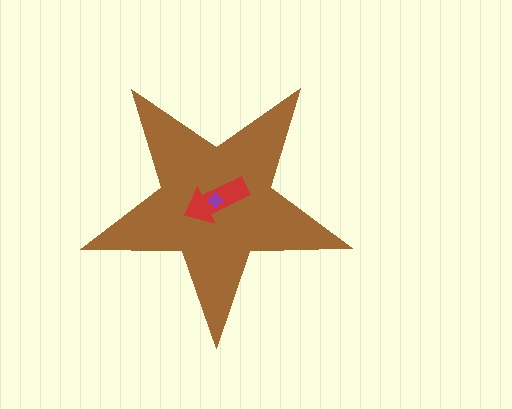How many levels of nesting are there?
3.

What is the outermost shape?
The brown star.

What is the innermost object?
The purple cross.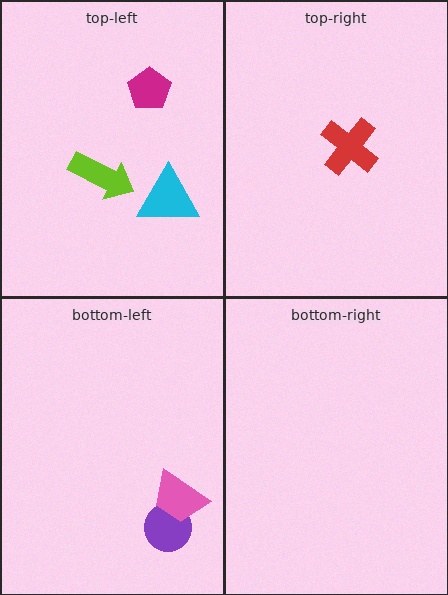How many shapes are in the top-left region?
3.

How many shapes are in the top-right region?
1.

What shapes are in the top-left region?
The lime arrow, the cyan triangle, the magenta pentagon.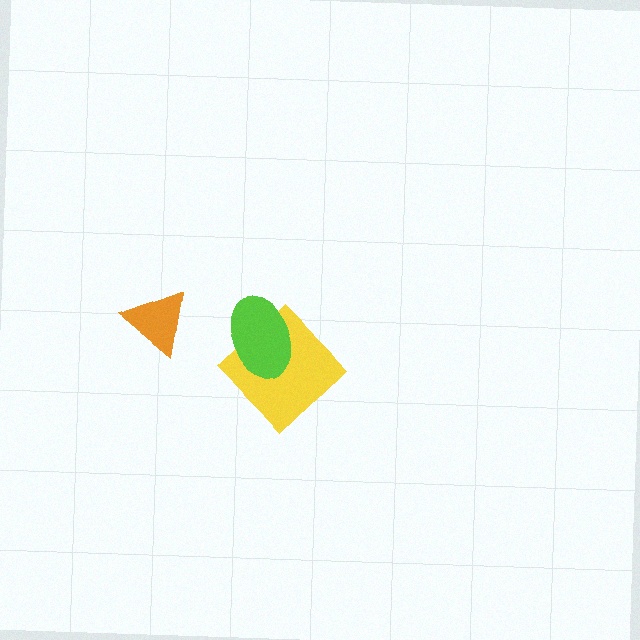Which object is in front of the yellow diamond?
The lime ellipse is in front of the yellow diamond.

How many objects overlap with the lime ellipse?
1 object overlaps with the lime ellipse.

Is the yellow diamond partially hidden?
Yes, it is partially covered by another shape.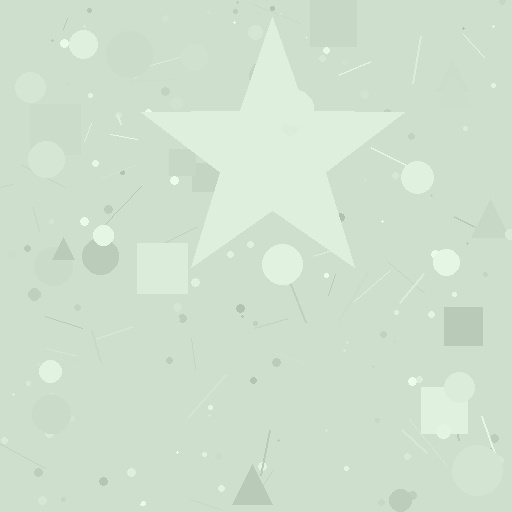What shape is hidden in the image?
A star is hidden in the image.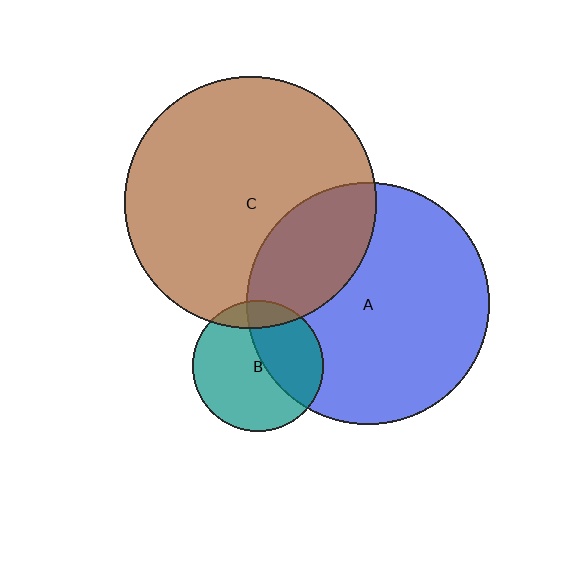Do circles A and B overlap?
Yes.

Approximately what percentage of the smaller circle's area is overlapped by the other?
Approximately 40%.